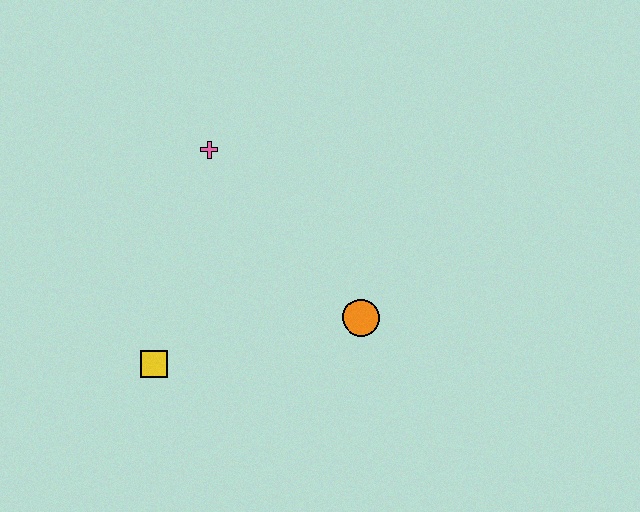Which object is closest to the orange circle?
The yellow square is closest to the orange circle.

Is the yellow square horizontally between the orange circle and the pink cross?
No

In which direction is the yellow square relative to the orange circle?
The yellow square is to the left of the orange circle.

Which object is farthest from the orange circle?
The pink cross is farthest from the orange circle.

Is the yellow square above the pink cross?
No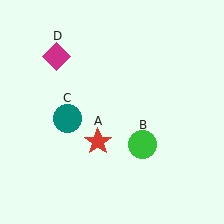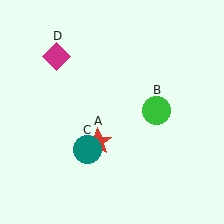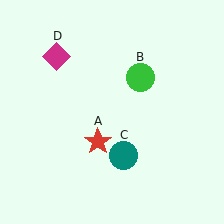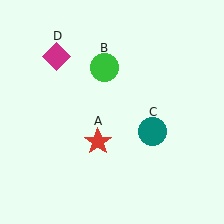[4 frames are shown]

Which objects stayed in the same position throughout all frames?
Red star (object A) and magenta diamond (object D) remained stationary.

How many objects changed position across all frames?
2 objects changed position: green circle (object B), teal circle (object C).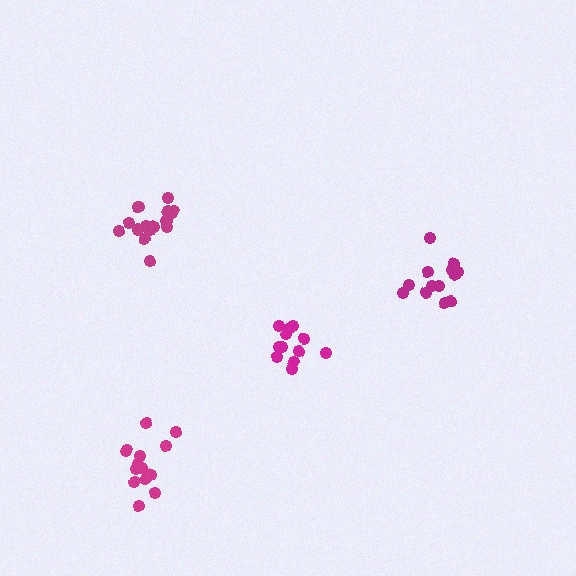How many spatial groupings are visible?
There are 4 spatial groupings.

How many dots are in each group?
Group 1: 14 dots, Group 2: 16 dots, Group 3: 12 dots, Group 4: 13 dots (55 total).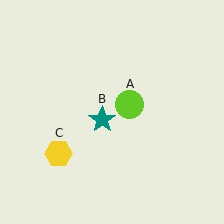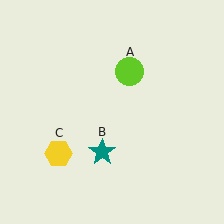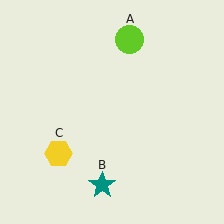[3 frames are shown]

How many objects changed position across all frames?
2 objects changed position: lime circle (object A), teal star (object B).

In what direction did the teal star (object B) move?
The teal star (object B) moved down.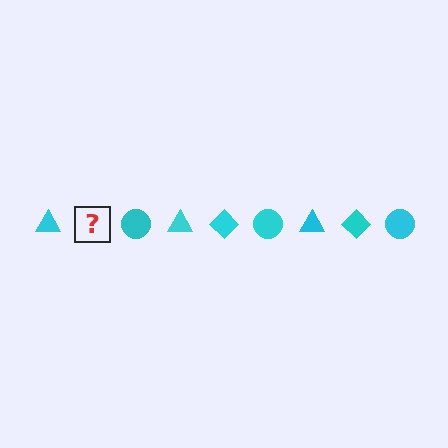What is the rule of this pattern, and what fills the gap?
The rule is that the pattern cycles through triangle, diamond, circle shapes in cyan. The gap should be filled with a cyan diamond.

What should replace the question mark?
The question mark should be replaced with a cyan diamond.